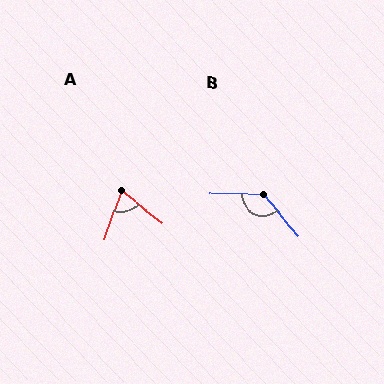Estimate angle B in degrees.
Approximately 130 degrees.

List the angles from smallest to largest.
A (72°), B (130°).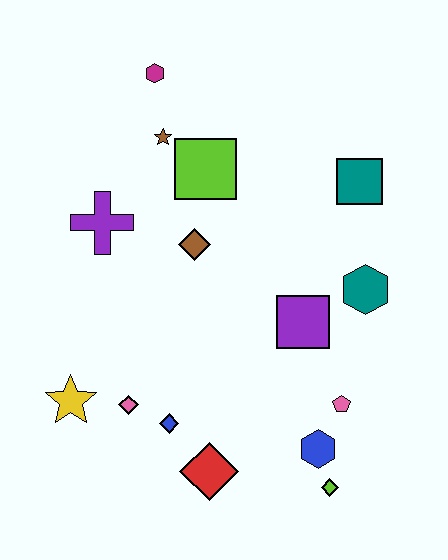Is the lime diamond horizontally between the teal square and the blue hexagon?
Yes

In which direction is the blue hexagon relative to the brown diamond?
The blue hexagon is below the brown diamond.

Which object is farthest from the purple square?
The magenta hexagon is farthest from the purple square.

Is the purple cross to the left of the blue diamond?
Yes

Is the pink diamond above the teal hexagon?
No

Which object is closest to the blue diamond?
The pink diamond is closest to the blue diamond.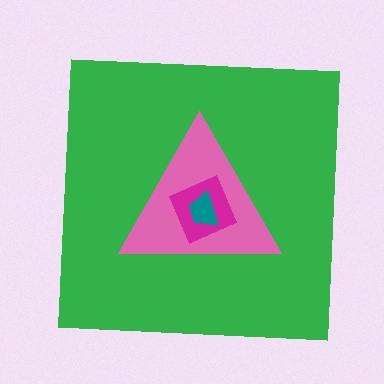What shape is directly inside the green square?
The pink triangle.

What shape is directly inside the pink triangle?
The magenta diamond.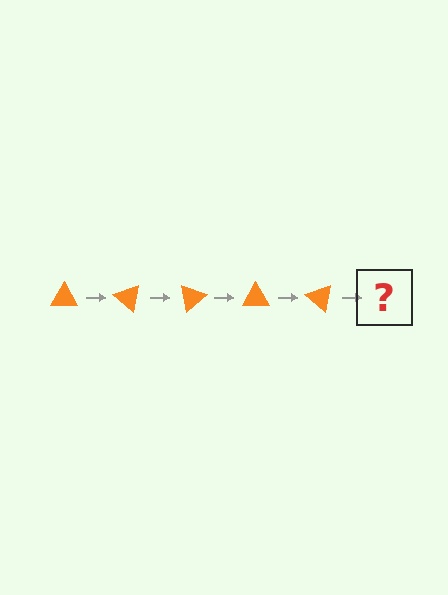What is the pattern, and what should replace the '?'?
The pattern is that the triangle rotates 40 degrees each step. The '?' should be an orange triangle rotated 200 degrees.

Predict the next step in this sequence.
The next step is an orange triangle rotated 200 degrees.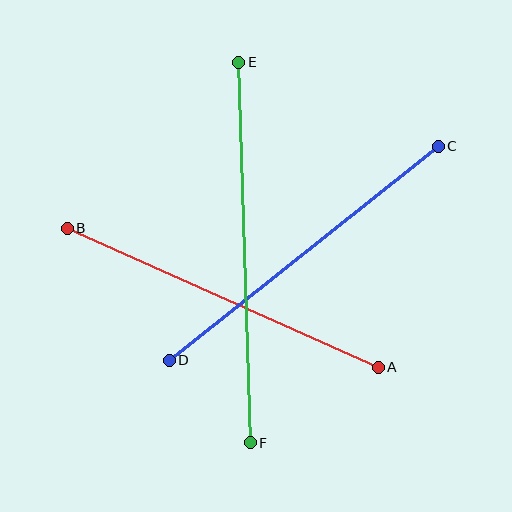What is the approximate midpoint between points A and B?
The midpoint is at approximately (223, 298) pixels.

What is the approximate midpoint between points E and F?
The midpoint is at approximately (244, 252) pixels.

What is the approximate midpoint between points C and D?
The midpoint is at approximately (304, 253) pixels.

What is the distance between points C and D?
The distance is approximately 344 pixels.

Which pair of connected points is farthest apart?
Points E and F are farthest apart.